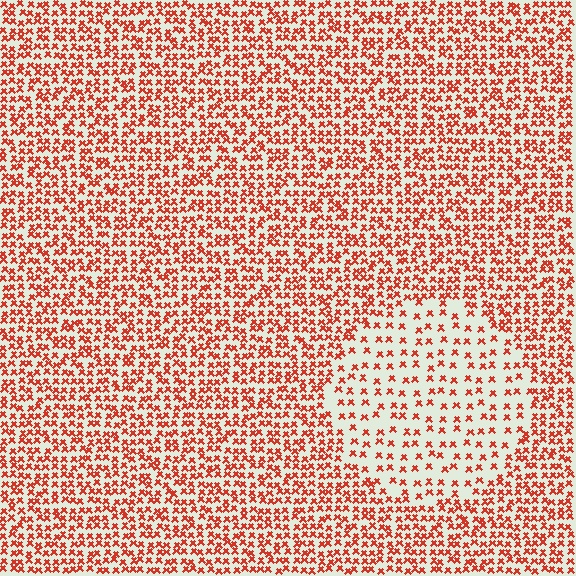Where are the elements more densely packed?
The elements are more densely packed outside the circle boundary.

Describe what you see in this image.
The image contains small red elements arranged at two different densities. A circle-shaped region is visible where the elements are less densely packed than the surrounding area.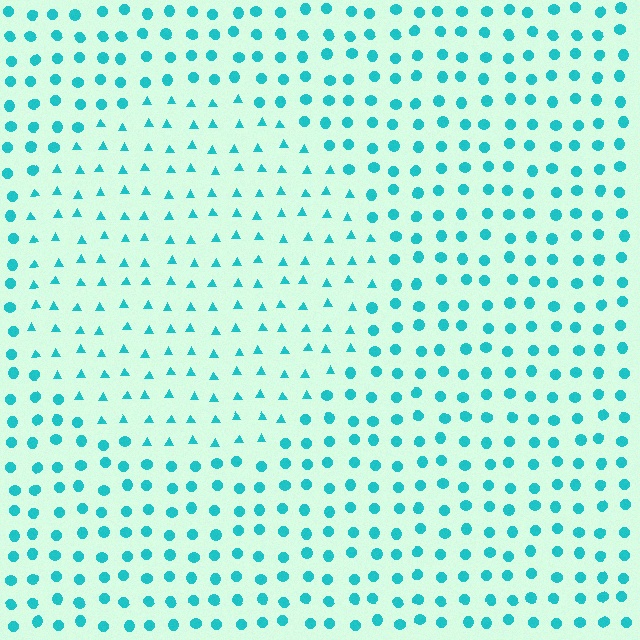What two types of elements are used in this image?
The image uses triangles inside the circle region and circles outside it.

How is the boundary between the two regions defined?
The boundary is defined by a change in element shape: triangles inside vs. circles outside. All elements share the same color and spacing.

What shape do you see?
I see a circle.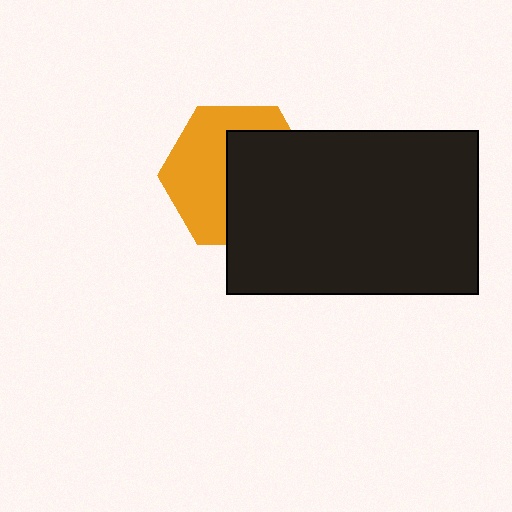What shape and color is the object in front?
The object in front is a black rectangle.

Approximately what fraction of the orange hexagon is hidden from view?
Roughly 51% of the orange hexagon is hidden behind the black rectangle.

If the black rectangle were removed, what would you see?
You would see the complete orange hexagon.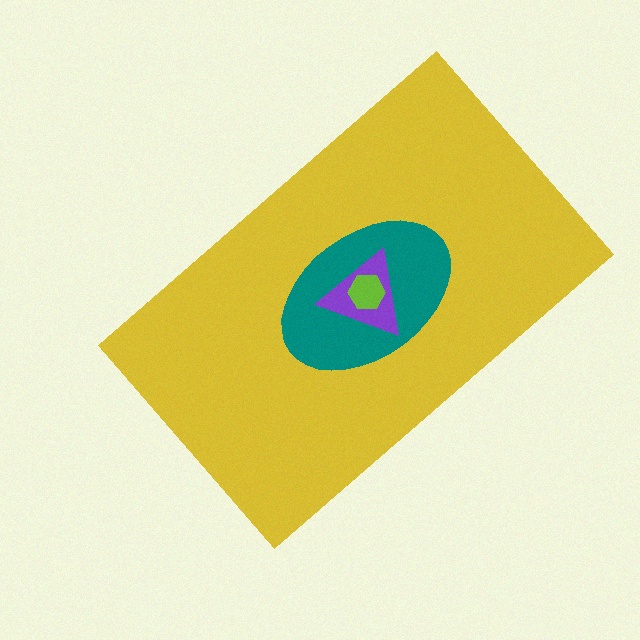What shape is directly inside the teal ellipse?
The purple triangle.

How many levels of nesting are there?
4.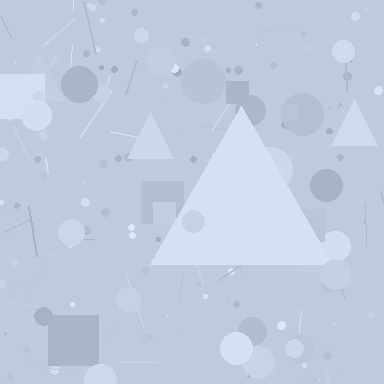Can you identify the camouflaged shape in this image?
The camouflaged shape is a triangle.